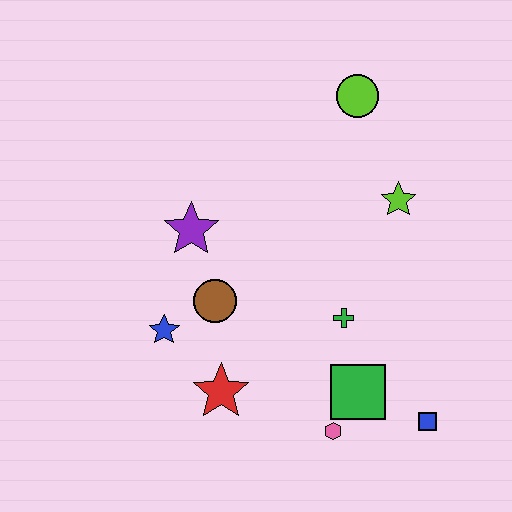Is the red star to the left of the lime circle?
Yes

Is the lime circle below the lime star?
No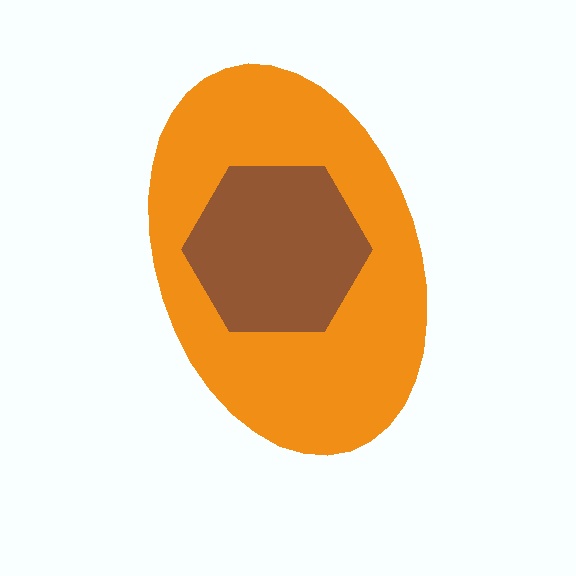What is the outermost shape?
The orange ellipse.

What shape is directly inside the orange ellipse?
The brown hexagon.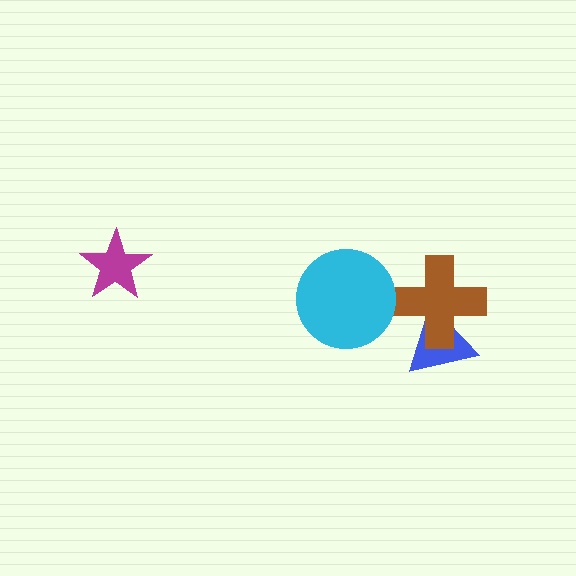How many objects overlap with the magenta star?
0 objects overlap with the magenta star.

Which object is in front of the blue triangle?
The brown cross is in front of the blue triangle.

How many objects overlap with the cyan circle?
0 objects overlap with the cyan circle.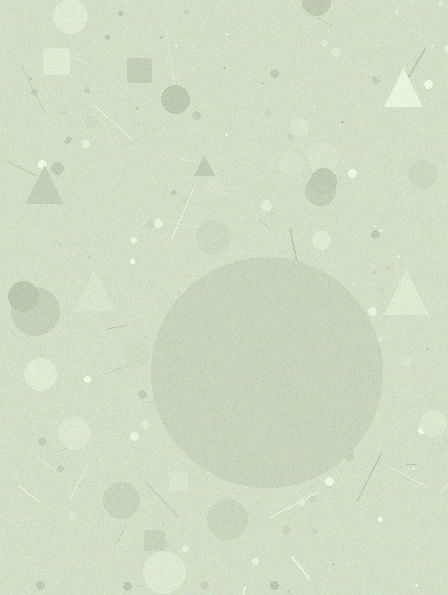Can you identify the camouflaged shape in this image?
The camouflaged shape is a circle.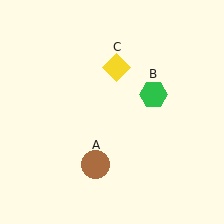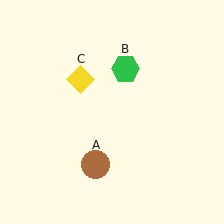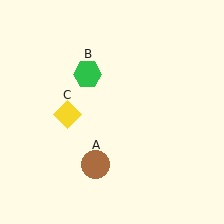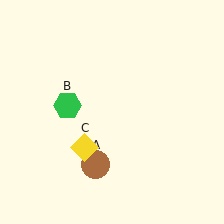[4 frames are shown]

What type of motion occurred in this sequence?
The green hexagon (object B), yellow diamond (object C) rotated counterclockwise around the center of the scene.